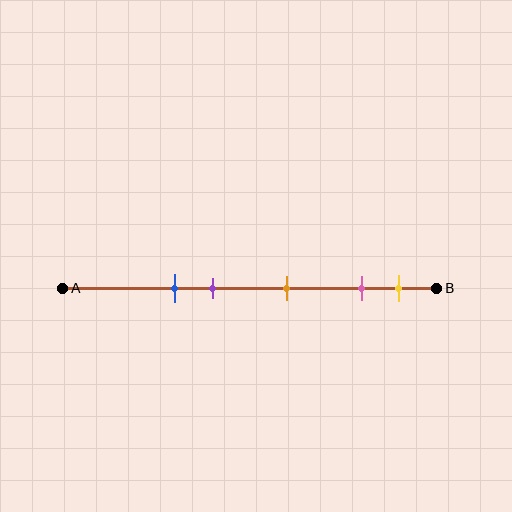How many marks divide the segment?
There are 5 marks dividing the segment.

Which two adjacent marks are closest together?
The pink and yellow marks are the closest adjacent pair.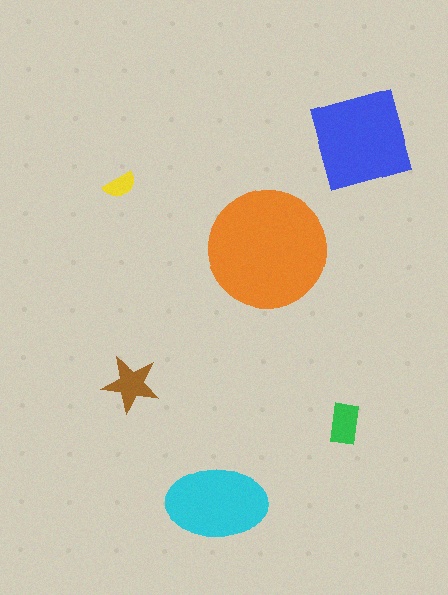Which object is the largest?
The orange circle.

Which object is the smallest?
The yellow semicircle.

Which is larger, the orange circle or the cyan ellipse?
The orange circle.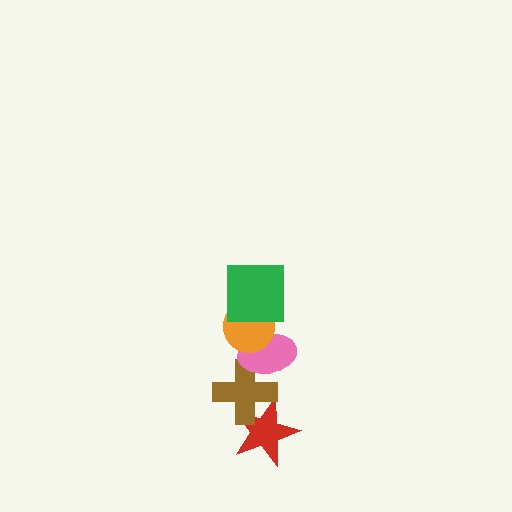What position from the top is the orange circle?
The orange circle is 2nd from the top.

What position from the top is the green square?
The green square is 1st from the top.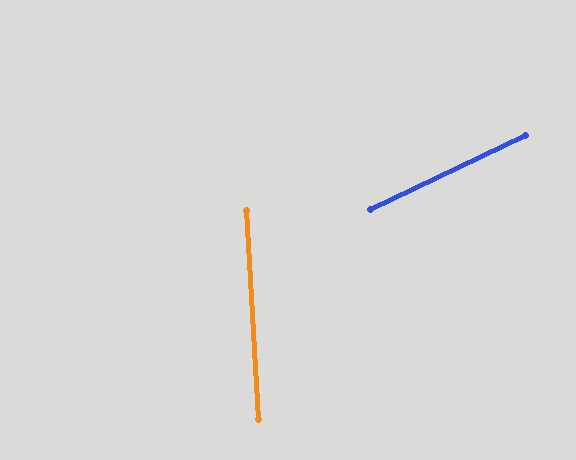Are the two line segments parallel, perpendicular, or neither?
Neither parallel nor perpendicular — they differ by about 68°.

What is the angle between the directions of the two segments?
Approximately 68 degrees.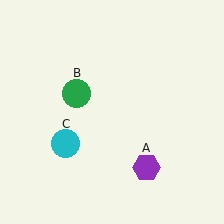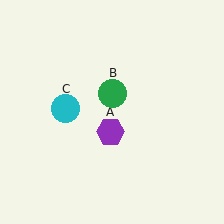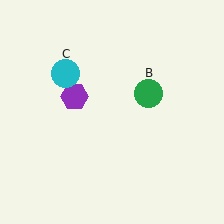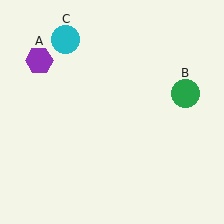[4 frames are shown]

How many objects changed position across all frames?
3 objects changed position: purple hexagon (object A), green circle (object B), cyan circle (object C).